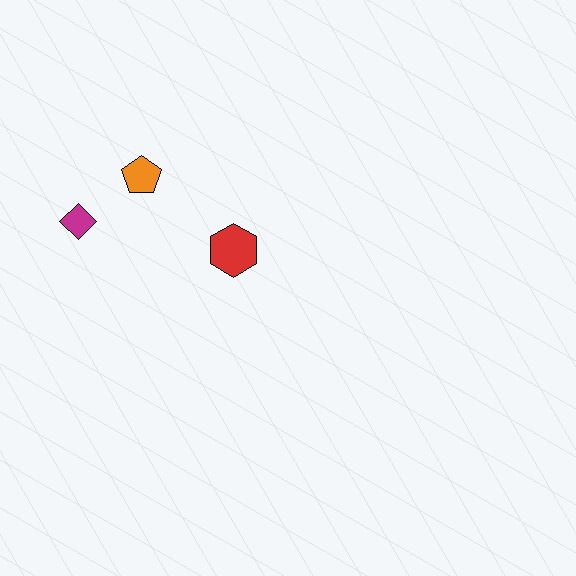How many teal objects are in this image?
There are no teal objects.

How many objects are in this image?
There are 3 objects.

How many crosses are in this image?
There are no crosses.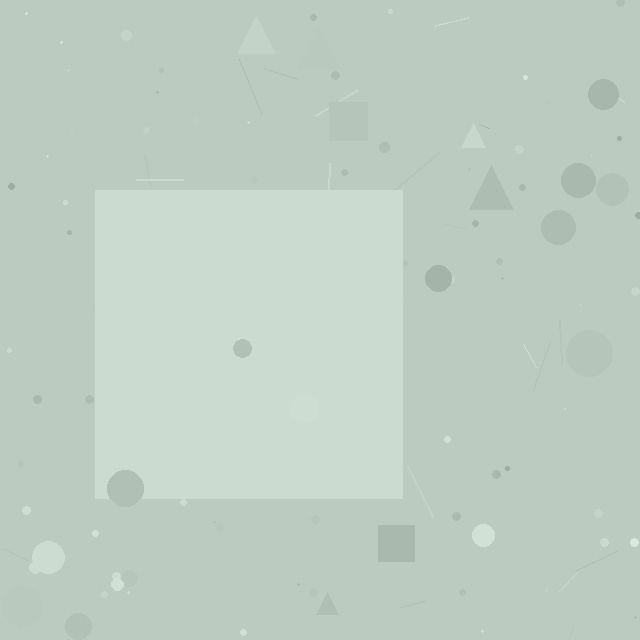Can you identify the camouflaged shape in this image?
The camouflaged shape is a square.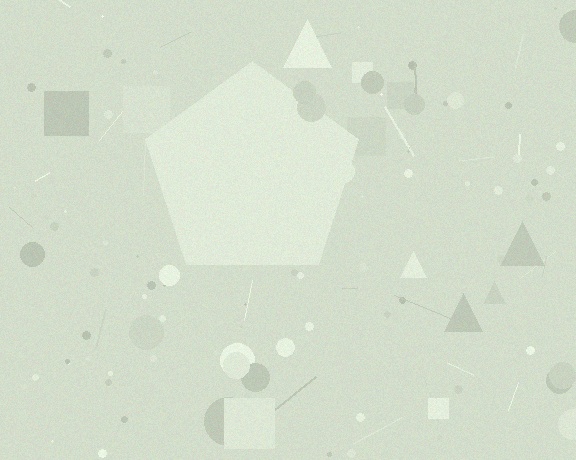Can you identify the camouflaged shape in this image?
The camouflaged shape is a pentagon.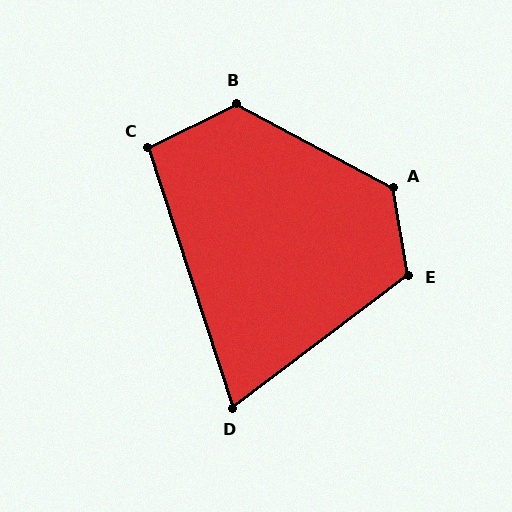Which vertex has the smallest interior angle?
D, at approximately 71 degrees.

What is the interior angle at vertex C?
Approximately 98 degrees (obtuse).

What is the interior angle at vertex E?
Approximately 117 degrees (obtuse).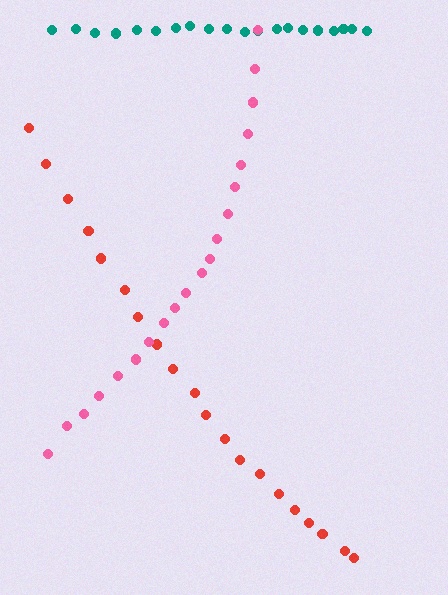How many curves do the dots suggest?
There are 3 distinct paths.